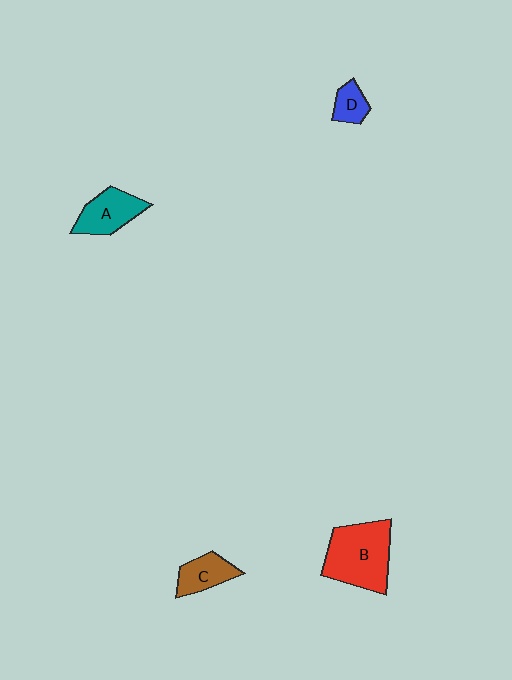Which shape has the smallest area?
Shape D (blue).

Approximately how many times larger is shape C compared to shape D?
Approximately 1.5 times.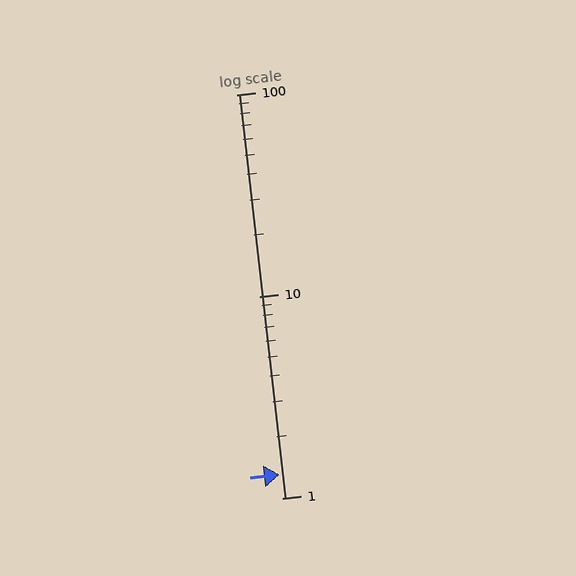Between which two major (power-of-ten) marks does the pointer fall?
The pointer is between 1 and 10.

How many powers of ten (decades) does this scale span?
The scale spans 2 decades, from 1 to 100.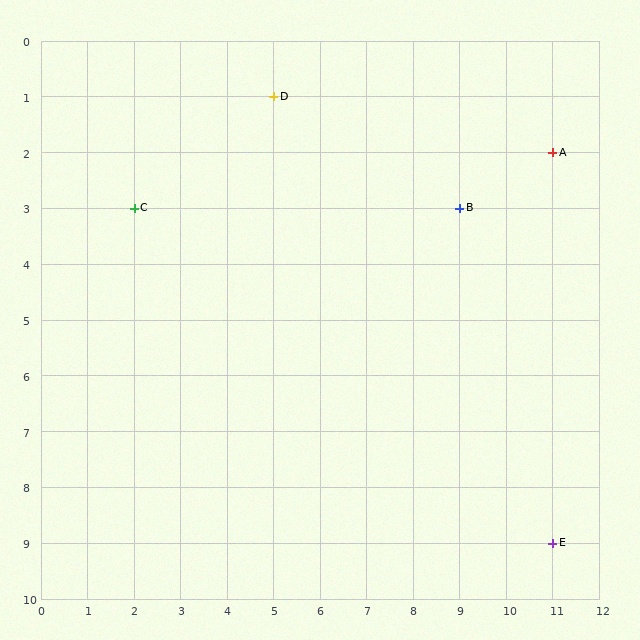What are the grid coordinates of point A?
Point A is at grid coordinates (11, 2).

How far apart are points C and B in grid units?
Points C and B are 7 columns apart.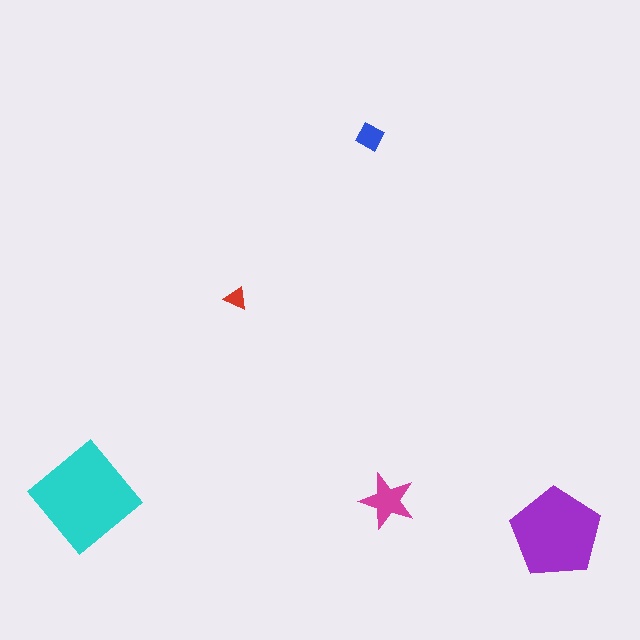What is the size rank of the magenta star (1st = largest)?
3rd.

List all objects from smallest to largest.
The red triangle, the blue diamond, the magenta star, the purple pentagon, the cyan diamond.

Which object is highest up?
The blue diamond is topmost.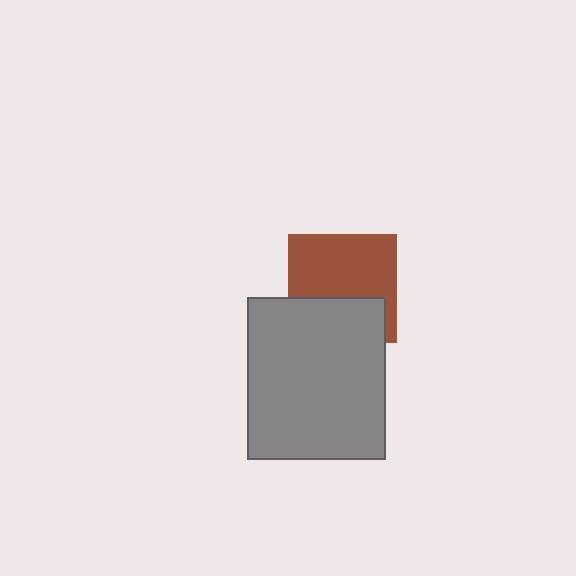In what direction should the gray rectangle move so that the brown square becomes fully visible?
The gray rectangle should move down. That is the shortest direction to clear the overlap and leave the brown square fully visible.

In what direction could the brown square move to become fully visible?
The brown square could move up. That would shift it out from behind the gray rectangle entirely.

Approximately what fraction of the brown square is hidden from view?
Roughly 37% of the brown square is hidden behind the gray rectangle.